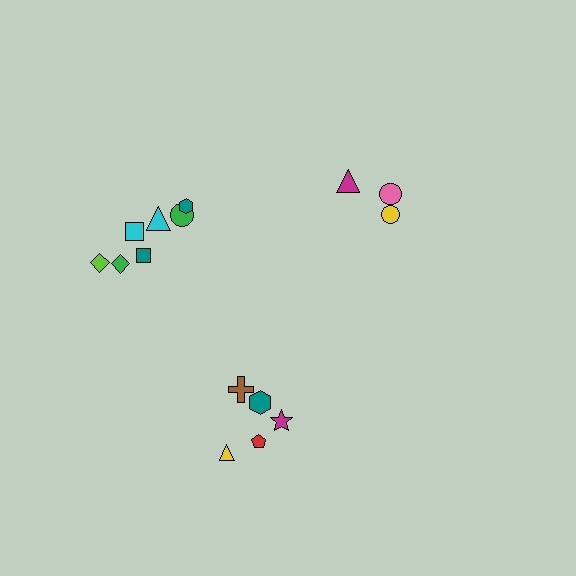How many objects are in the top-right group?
There are 3 objects.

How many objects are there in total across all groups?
There are 15 objects.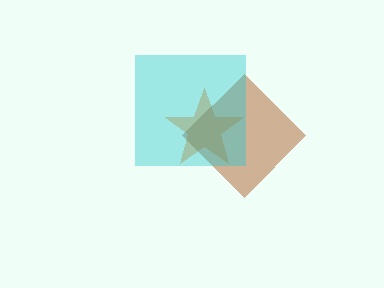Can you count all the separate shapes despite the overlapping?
Yes, there are 3 separate shapes.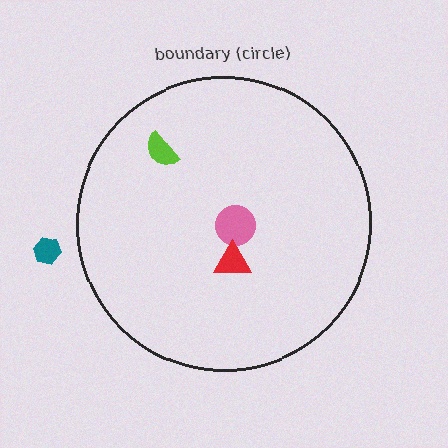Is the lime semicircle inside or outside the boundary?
Inside.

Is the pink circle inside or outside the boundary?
Inside.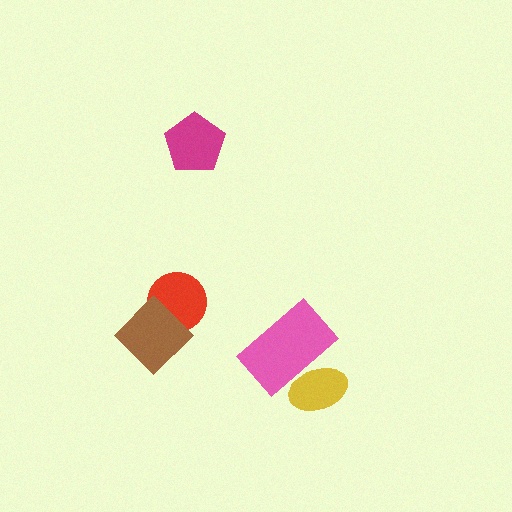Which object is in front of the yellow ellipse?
The pink rectangle is in front of the yellow ellipse.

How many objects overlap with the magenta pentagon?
0 objects overlap with the magenta pentagon.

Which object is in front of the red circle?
The brown diamond is in front of the red circle.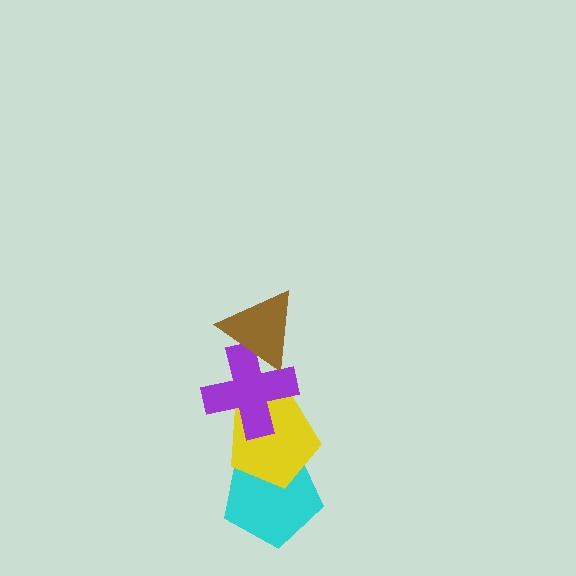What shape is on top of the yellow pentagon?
The purple cross is on top of the yellow pentagon.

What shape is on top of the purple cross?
The brown triangle is on top of the purple cross.